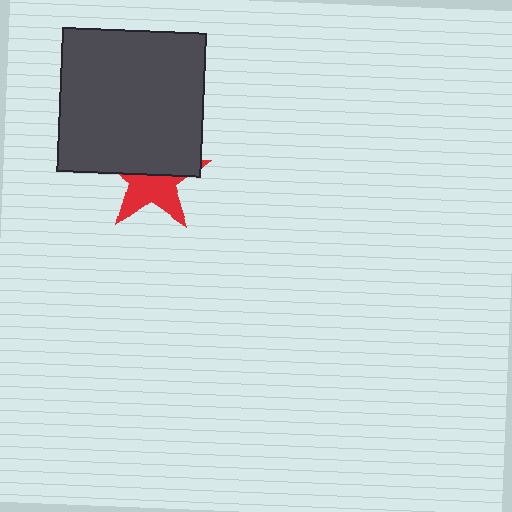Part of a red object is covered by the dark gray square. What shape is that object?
It is a star.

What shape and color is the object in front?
The object in front is a dark gray square.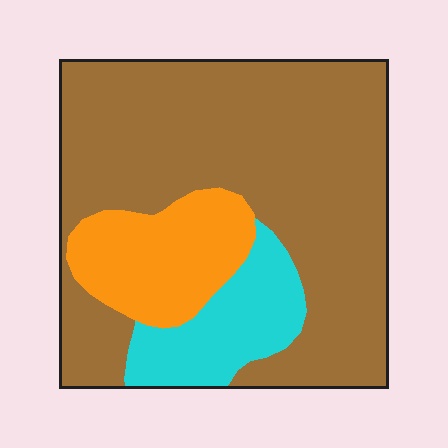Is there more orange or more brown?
Brown.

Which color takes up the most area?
Brown, at roughly 70%.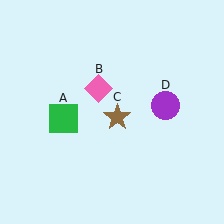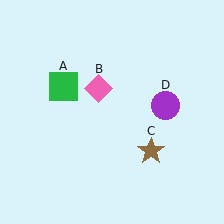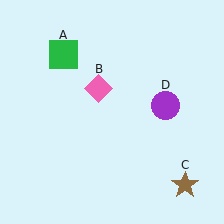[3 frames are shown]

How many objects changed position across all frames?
2 objects changed position: green square (object A), brown star (object C).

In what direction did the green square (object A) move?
The green square (object A) moved up.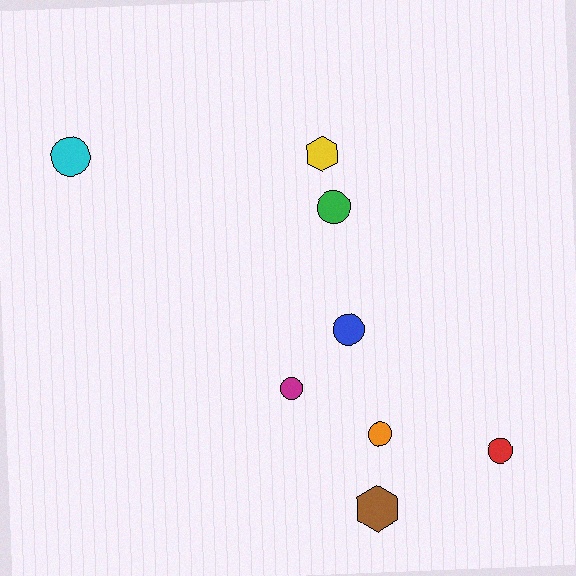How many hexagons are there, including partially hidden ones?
There are 2 hexagons.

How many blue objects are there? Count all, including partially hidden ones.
There is 1 blue object.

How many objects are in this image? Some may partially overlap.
There are 8 objects.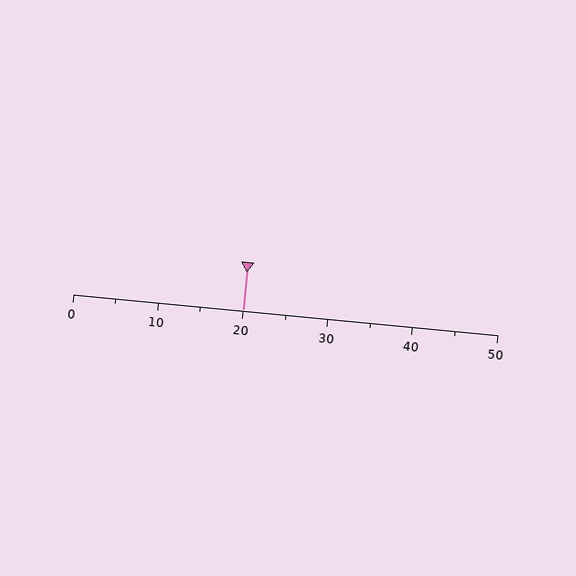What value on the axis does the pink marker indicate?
The marker indicates approximately 20.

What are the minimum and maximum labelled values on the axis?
The axis runs from 0 to 50.